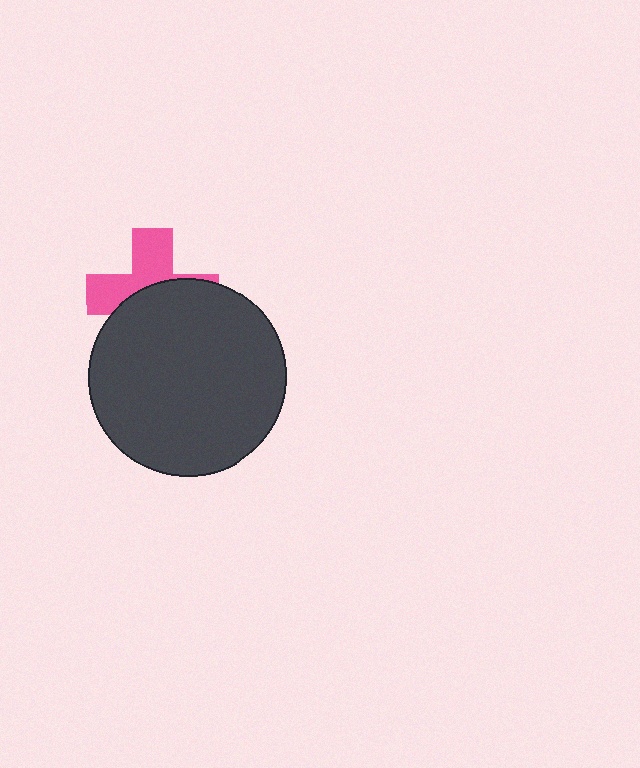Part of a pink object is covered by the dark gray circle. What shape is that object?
It is a cross.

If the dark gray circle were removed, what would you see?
You would see the complete pink cross.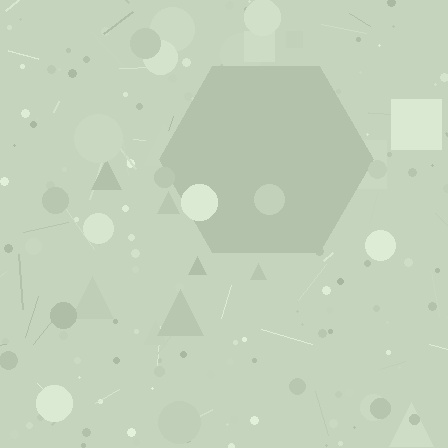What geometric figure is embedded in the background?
A hexagon is embedded in the background.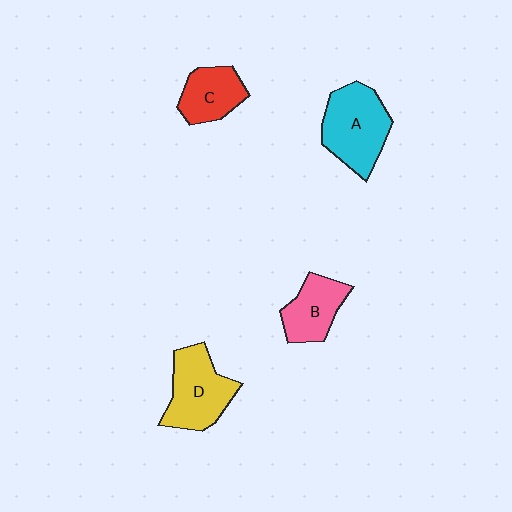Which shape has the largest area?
Shape A (cyan).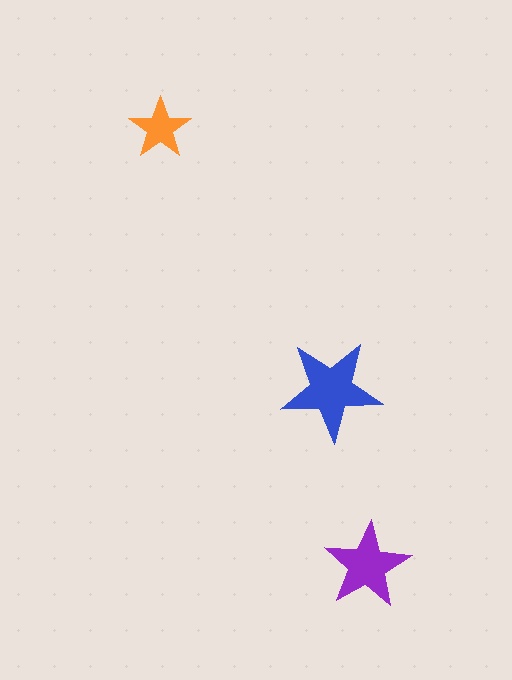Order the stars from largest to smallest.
the blue one, the purple one, the orange one.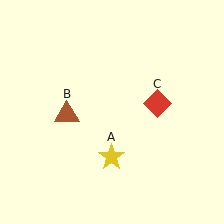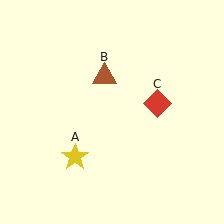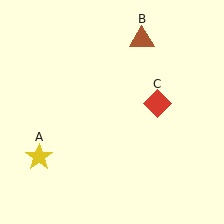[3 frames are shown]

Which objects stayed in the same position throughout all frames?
Red diamond (object C) remained stationary.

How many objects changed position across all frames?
2 objects changed position: yellow star (object A), brown triangle (object B).